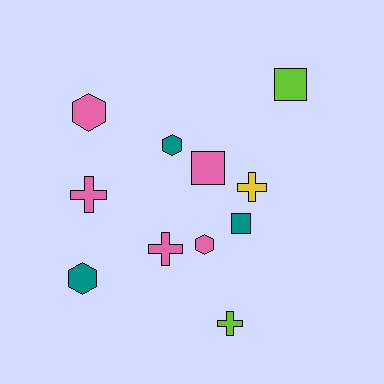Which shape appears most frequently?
Hexagon, with 4 objects.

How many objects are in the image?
There are 11 objects.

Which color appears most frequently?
Pink, with 5 objects.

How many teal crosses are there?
There are no teal crosses.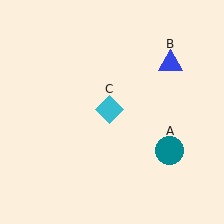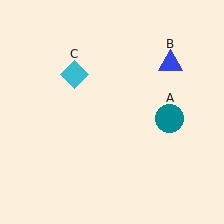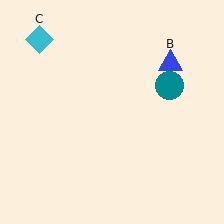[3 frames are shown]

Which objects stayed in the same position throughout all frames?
Blue triangle (object B) remained stationary.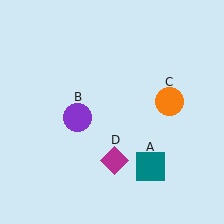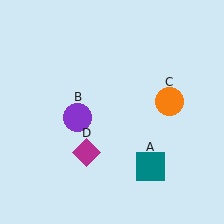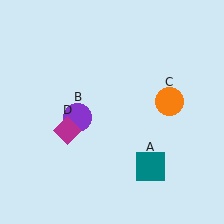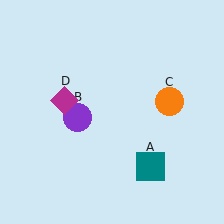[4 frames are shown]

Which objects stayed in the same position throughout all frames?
Teal square (object A) and purple circle (object B) and orange circle (object C) remained stationary.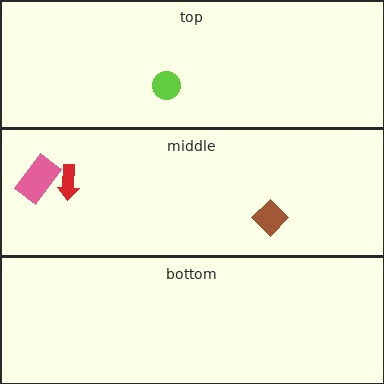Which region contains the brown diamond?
The middle region.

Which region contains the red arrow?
The middle region.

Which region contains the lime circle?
The top region.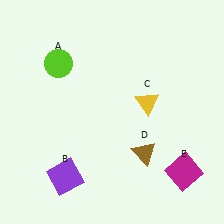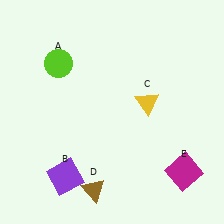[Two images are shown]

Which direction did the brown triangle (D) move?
The brown triangle (D) moved left.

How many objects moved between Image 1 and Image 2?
1 object moved between the two images.